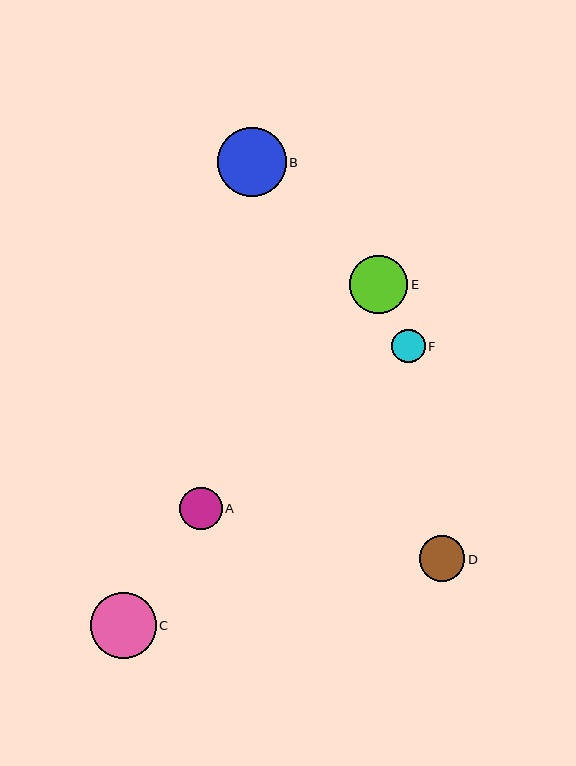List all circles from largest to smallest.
From largest to smallest: B, C, E, D, A, F.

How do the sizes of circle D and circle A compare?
Circle D and circle A are approximately the same size.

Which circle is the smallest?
Circle F is the smallest with a size of approximately 33 pixels.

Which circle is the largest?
Circle B is the largest with a size of approximately 69 pixels.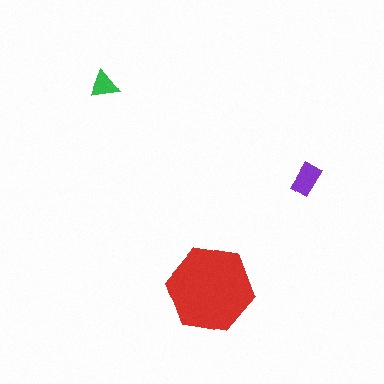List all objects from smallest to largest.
The green triangle, the purple rectangle, the red hexagon.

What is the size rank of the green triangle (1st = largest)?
3rd.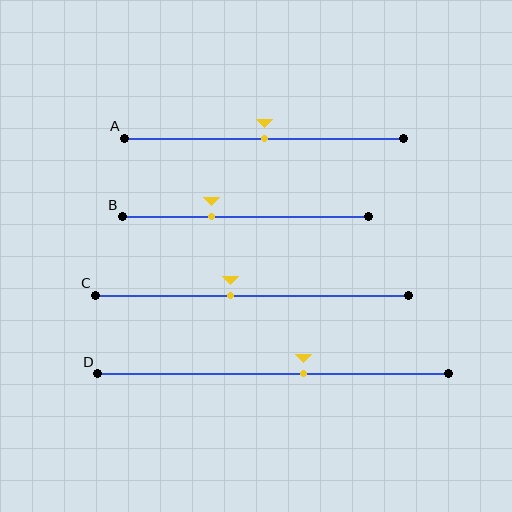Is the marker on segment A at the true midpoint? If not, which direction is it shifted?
Yes, the marker on segment A is at the true midpoint.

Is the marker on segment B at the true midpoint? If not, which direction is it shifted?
No, the marker on segment B is shifted to the left by about 14% of the segment length.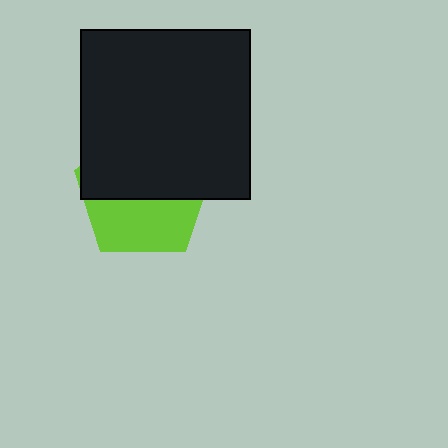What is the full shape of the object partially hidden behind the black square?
The partially hidden object is a lime pentagon.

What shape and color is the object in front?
The object in front is a black square.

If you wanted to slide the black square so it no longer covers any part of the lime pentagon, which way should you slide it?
Slide it up — that is the most direct way to separate the two shapes.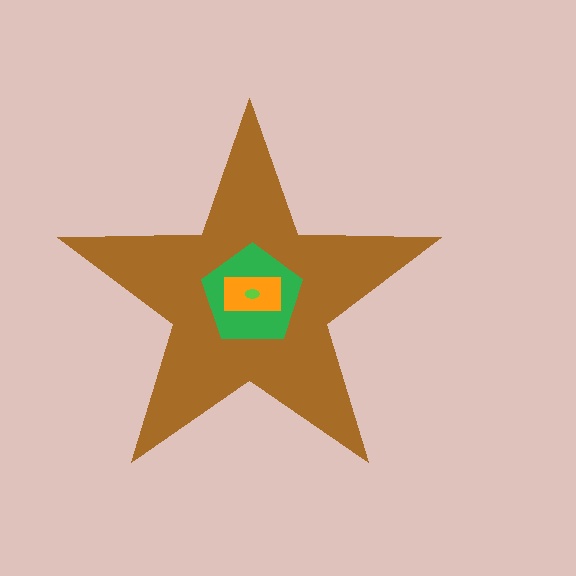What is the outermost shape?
The brown star.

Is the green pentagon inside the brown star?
Yes.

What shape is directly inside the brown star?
The green pentagon.